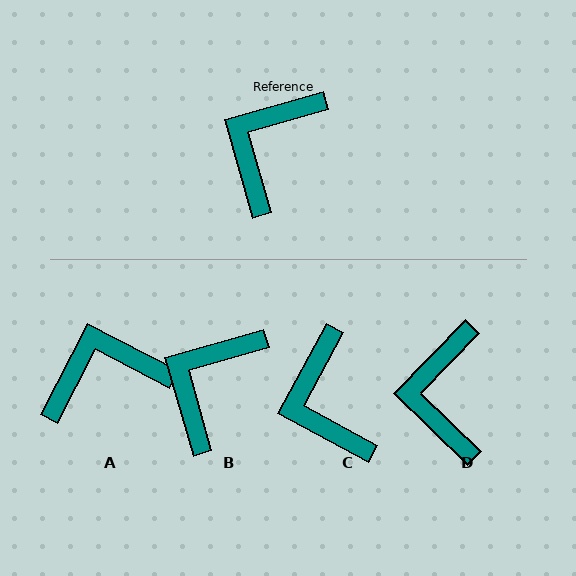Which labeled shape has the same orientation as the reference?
B.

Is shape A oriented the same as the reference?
No, it is off by about 43 degrees.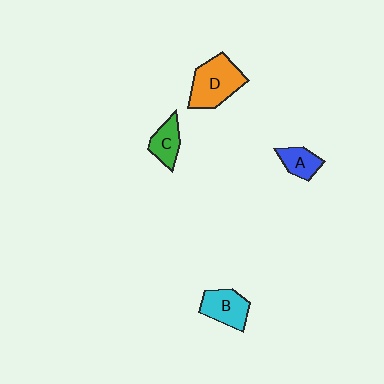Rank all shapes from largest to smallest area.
From largest to smallest: D (orange), B (cyan), C (green), A (blue).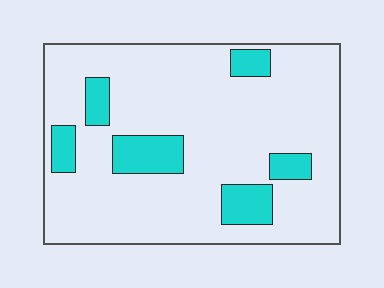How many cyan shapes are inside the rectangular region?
6.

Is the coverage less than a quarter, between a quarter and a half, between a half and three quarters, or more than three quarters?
Less than a quarter.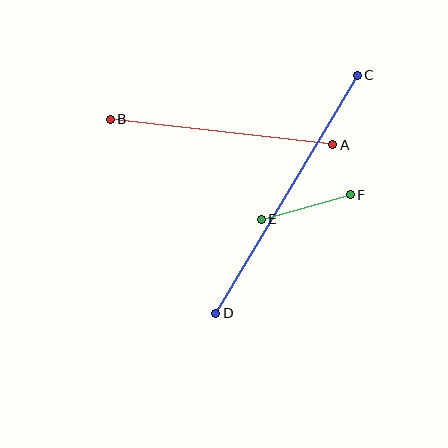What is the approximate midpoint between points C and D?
The midpoint is at approximately (287, 194) pixels.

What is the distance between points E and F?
The distance is approximately 92 pixels.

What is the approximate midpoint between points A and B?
The midpoint is at approximately (222, 132) pixels.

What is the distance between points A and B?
The distance is approximately 224 pixels.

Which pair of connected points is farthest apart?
Points C and D are farthest apart.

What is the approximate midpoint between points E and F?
The midpoint is at approximately (306, 207) pixels.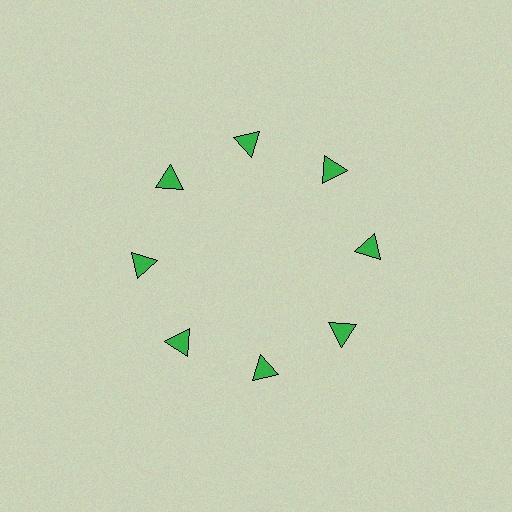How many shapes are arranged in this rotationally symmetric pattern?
There are 8 shapes, arranged in 8 groups of 1.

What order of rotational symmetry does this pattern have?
This pattern has 8-fold rotational symmetry.